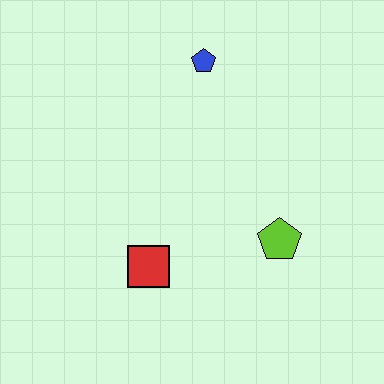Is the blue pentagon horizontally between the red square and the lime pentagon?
Yes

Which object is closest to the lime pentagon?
The red square is closest to the lime pentagon.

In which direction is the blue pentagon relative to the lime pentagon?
The blue pentagon is above the lime pentagon.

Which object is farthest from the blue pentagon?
The red square is farthest from the blue pentagon.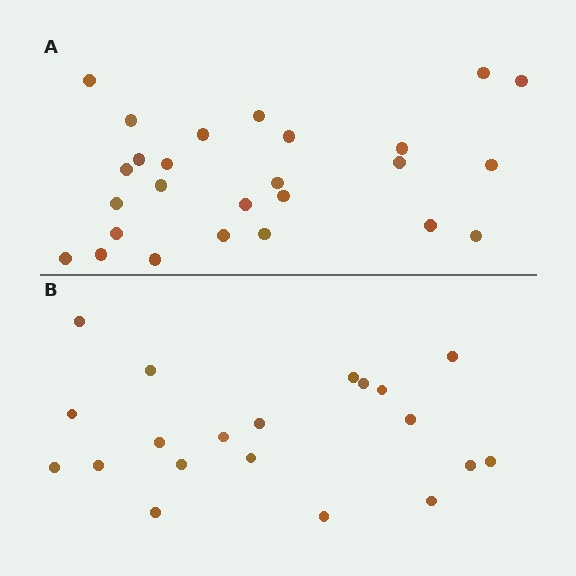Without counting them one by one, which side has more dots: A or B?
Region A (the top region) has more dots.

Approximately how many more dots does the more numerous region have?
Region A has about 6 more dots than region B.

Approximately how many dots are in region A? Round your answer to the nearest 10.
About 30 dots. (The exact count is 26, which rounds to 30.)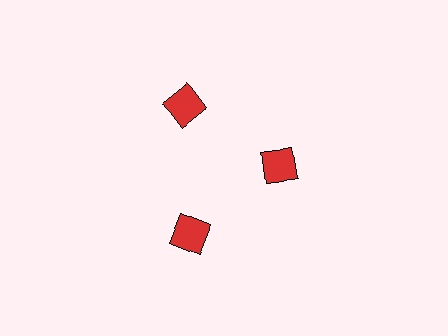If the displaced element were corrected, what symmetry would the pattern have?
It would have 3-fold rotational symmetry — the pattern would map onto itself every 120 degrees.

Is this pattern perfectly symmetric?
No. The 3 red squares are arranged in a ring, but one element near the 3 o'clock position is pulled inward toward the center, breaking the 3-fold rotational symmetry.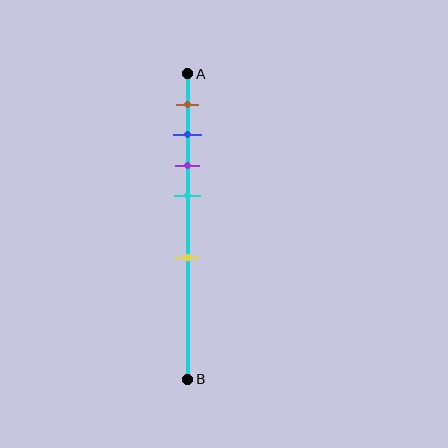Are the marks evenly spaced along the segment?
No, the marks are not evenly spaced.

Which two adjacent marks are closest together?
The blue and purple marks are the closest adjacent pair.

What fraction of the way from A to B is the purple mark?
The purple mark is approximately 30% (0.3) of the way from A to B.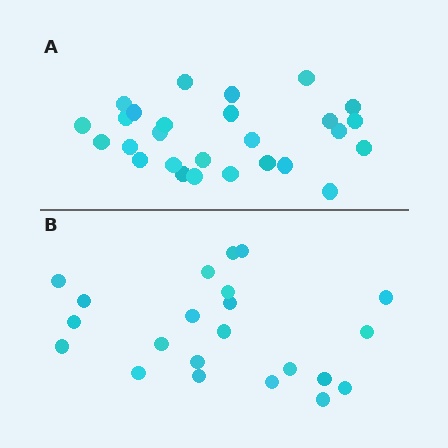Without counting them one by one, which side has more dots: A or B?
Region A (the top region) has more dots.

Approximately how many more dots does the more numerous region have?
Region A has about 5 more dots than region B.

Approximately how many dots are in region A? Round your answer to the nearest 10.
About 30 dots. (The exact count is 27, which rounds to 30.)